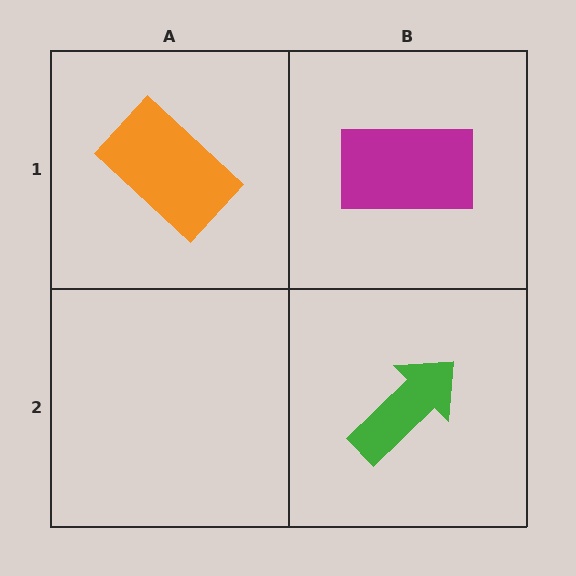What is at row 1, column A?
An orange rectangle.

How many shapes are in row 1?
2 shapes.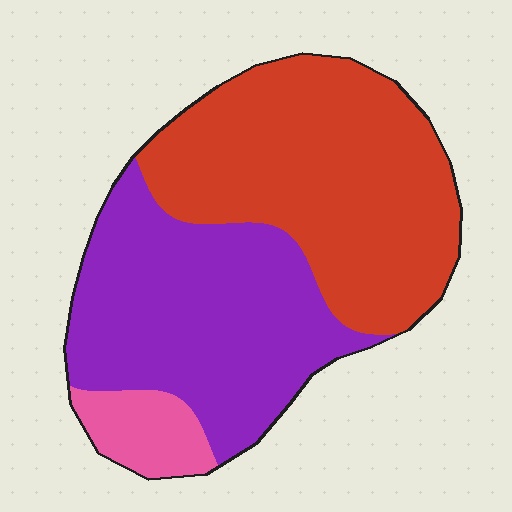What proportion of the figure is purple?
Purple takes up between a third and a half of the figure.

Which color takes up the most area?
Red, at roughly 50%.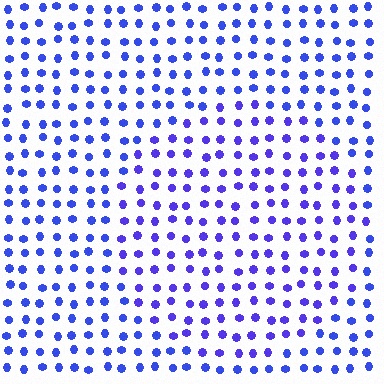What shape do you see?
I see a circle.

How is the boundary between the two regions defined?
The boundary is defined purely by a slight shift in hue (about 18 degrees). Spacing, size, and orientation are identical on both sides.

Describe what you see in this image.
The image is filled with small blue elements in a uniform arrangement. A circle-shaped region is visible where the elements are tinted to a slightly different hue, forming a subtle color boundary.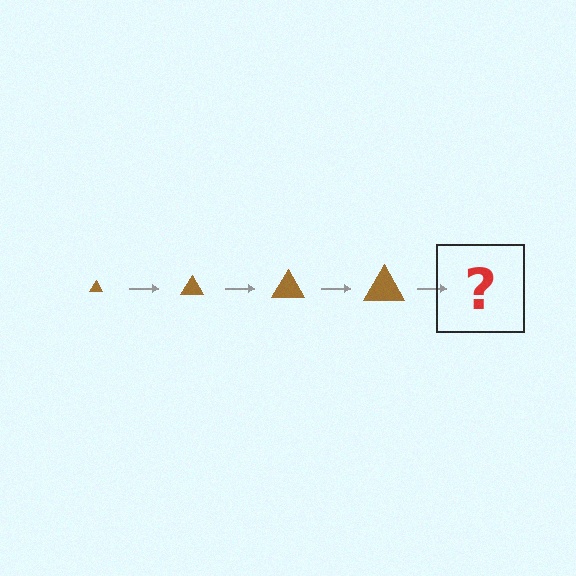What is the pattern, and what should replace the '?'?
The pattern is that the triangle gets progressively larger each step. The '?' should be a brown triangle, larger than the previous one.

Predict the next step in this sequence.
The next step is a brown triangle, larger than the previous one.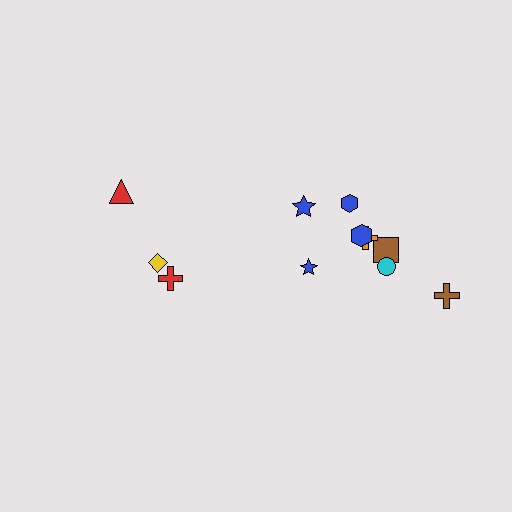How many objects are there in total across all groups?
There are 11 objects.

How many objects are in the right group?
There are 8 objects.